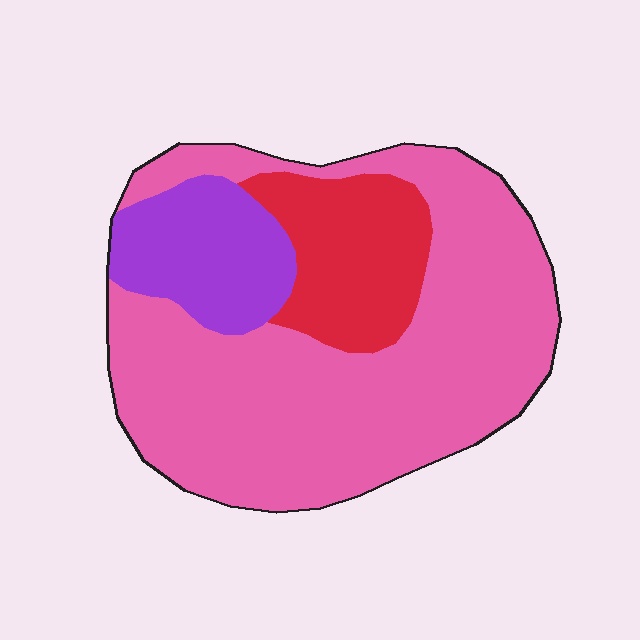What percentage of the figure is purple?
Purple covers around 15% of the figure.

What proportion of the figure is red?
Red takes up less than a quarter of the figure.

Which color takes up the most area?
Pink, at roughly 65%.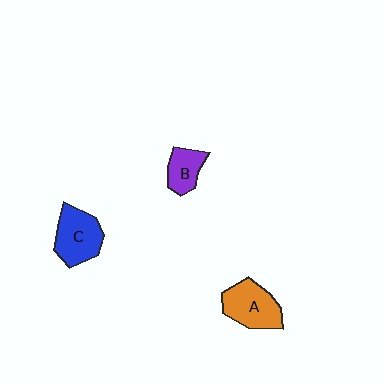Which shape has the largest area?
Shape C (blue).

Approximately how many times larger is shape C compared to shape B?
Approximately 1.6 times.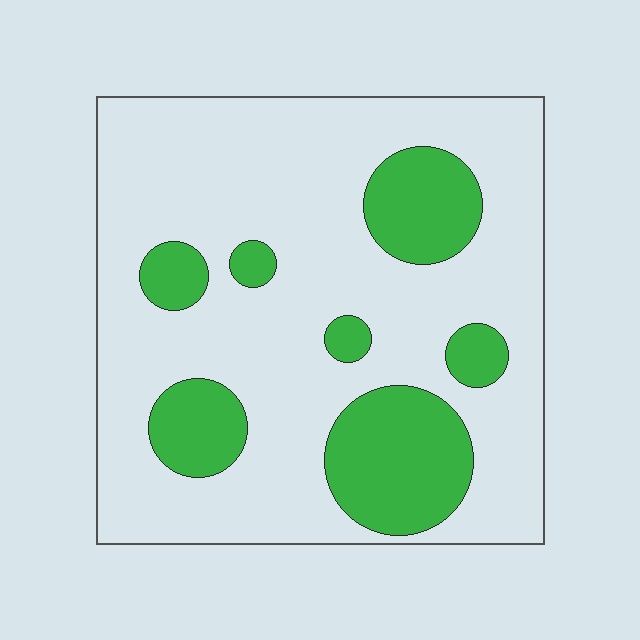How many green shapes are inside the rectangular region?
7.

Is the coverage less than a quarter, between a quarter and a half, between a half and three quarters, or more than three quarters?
Less than a quarter.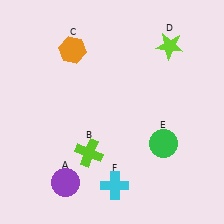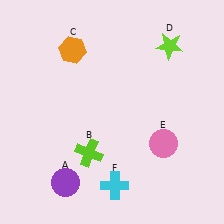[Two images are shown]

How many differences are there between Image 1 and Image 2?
There is 1 difference between the two images.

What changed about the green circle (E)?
In Image 1, E is green. In Image 2, it changed to pink.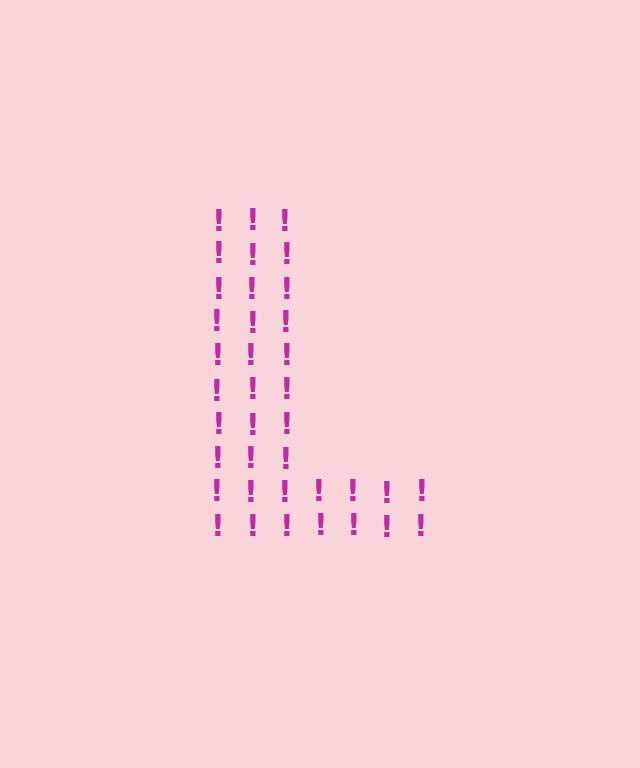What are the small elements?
The small elements are exclamation marks.